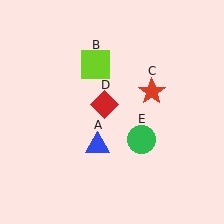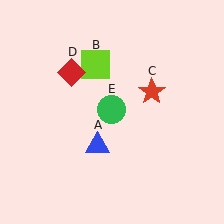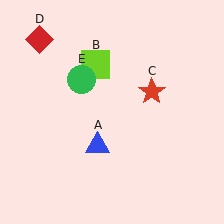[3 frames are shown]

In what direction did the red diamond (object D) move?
The red diamond (object D) moved up and to the left.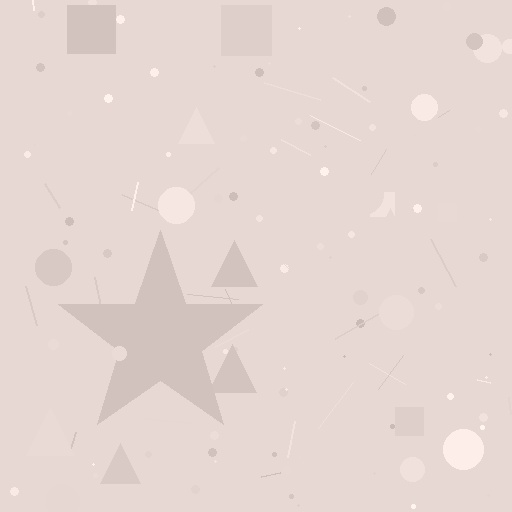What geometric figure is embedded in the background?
A star is embedded in the background.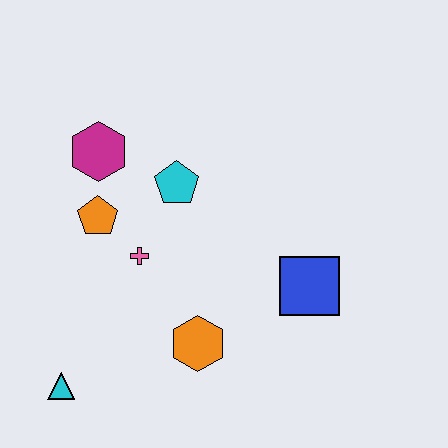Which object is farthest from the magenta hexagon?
The blue square is farthest from the magenta hexagon.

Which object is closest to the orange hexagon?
The pink cross is closest to the orange hexagon.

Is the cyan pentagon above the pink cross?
Yes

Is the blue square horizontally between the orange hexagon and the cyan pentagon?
No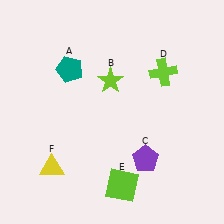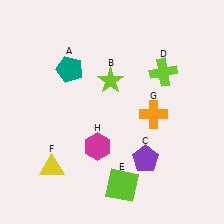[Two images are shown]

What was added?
An orange cross (G), a magenta hexagon (H) were added in Image 2.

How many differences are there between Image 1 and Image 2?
There are 2 differences between the two images.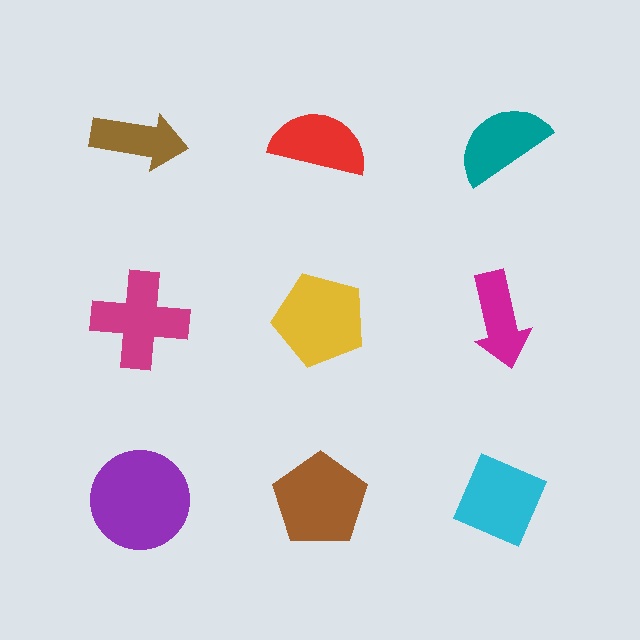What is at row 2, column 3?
A magenta arrow.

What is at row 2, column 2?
A yellow pentagon.